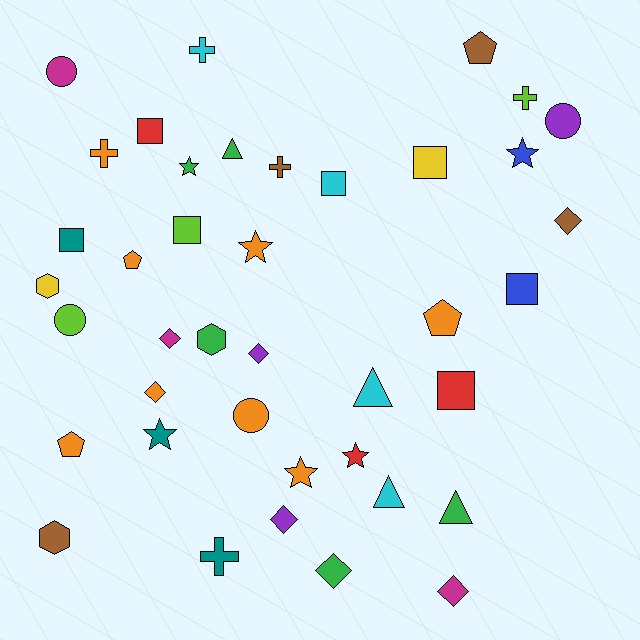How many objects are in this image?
There are 40 objects.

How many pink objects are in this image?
There are no pink objects.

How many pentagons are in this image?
There are 4 pentagons.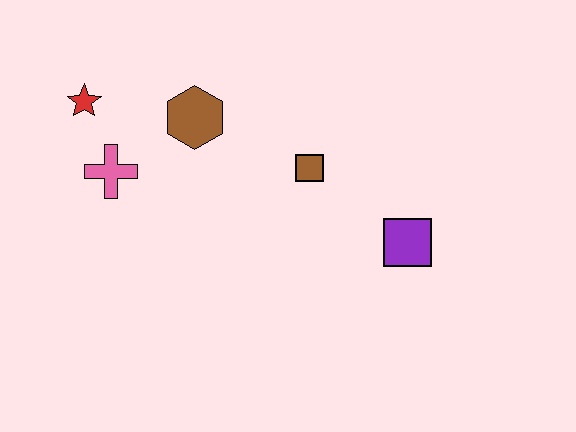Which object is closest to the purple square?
The brown square is closest to the purple square.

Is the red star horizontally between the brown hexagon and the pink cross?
No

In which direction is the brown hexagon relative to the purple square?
The brown hexagon is to the left of the purple square.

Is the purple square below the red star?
Yes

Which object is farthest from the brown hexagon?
The purple square is farthest from the brown hexagon.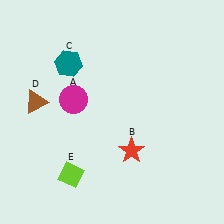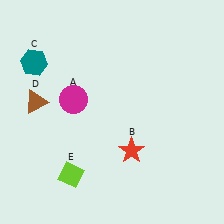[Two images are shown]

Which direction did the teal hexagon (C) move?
The teal hexagon (C) moved left.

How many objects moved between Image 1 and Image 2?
1 object moved between the two images.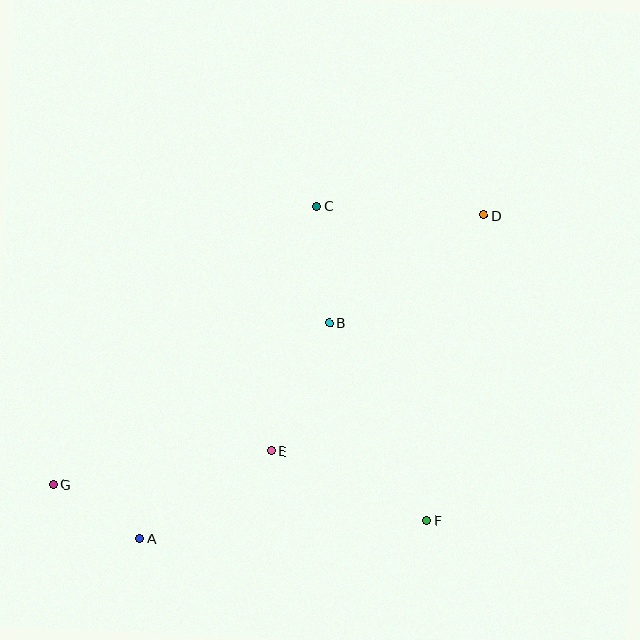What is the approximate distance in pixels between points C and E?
The distance between C and E is approximately 249 pixels.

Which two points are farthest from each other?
Points D and G are farthest from each other.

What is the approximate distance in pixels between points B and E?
The distance between B and E is approximately 141 pixels.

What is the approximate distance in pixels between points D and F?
The distance between D and F is approximately 311 pixels.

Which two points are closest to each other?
Points A and G are closest to each other.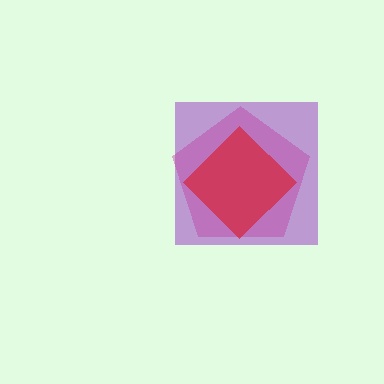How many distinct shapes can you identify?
There are 3 distinct shapes: a purple square, a magenta pentagon, a red diamond.